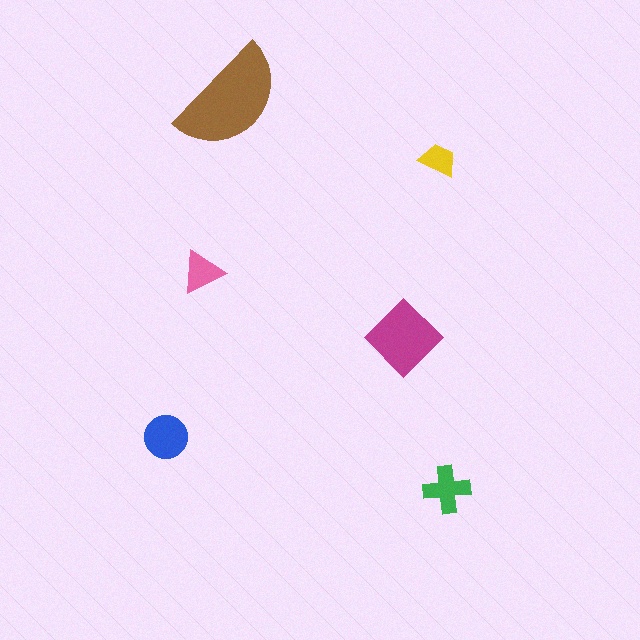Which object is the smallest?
The yellow trapezoid.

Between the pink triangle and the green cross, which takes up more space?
The green cross.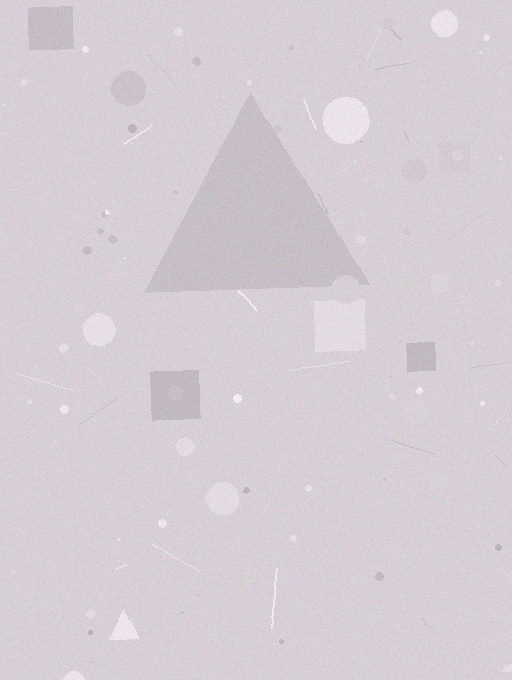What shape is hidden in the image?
A triangle is hidden in the image.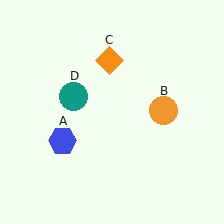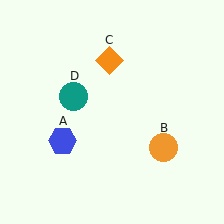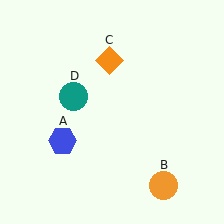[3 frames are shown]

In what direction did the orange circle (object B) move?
The orange circle (object B) moved down.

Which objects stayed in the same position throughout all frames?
Blue hexagon (object A) and orange diamond (object C) and teal circle (object D) remained stationary.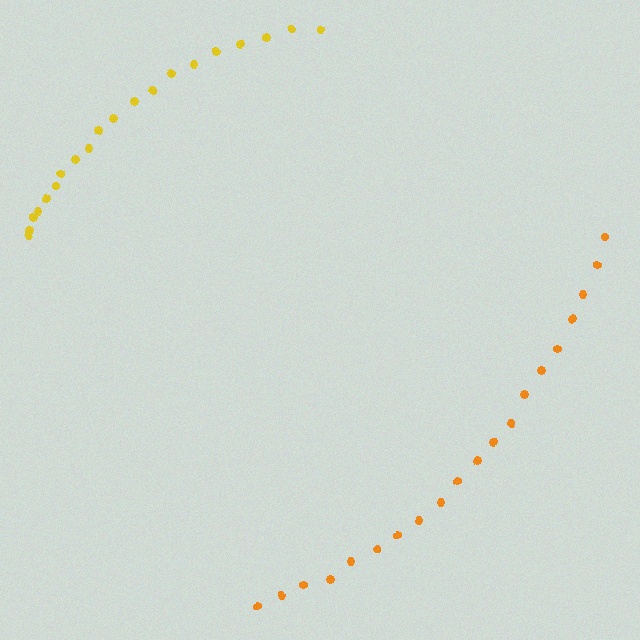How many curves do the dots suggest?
There are 2 distinct paths.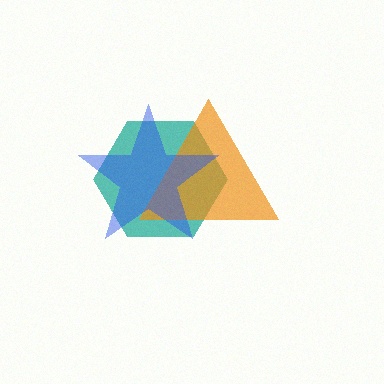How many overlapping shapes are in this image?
There are 3 overlapping shapes in the image.